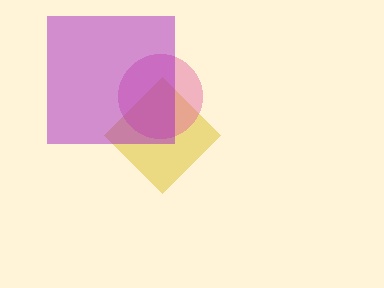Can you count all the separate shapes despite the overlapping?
Yes, there are 3 separate shapes.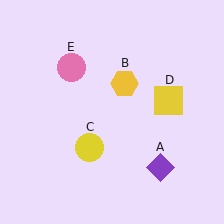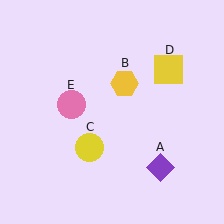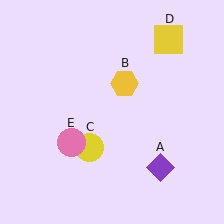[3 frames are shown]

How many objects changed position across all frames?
2 objects changed position: yellow square (object D), pink circle (object E).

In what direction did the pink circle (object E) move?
The pink circle (object E) moved down.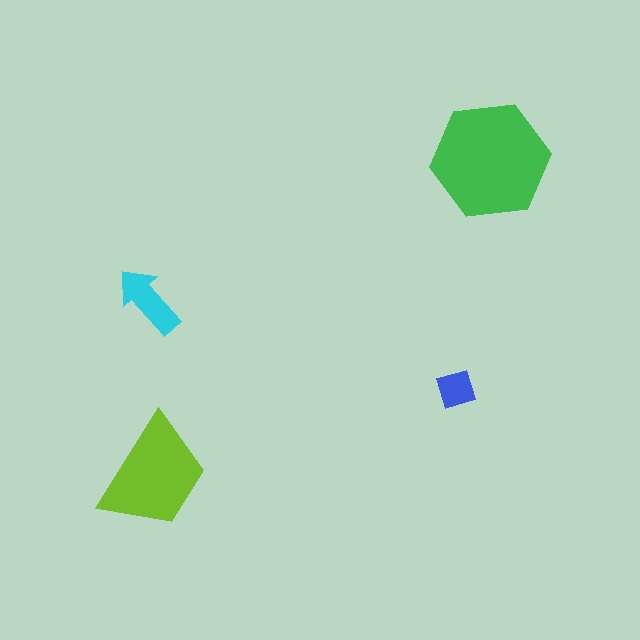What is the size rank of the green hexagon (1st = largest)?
1st.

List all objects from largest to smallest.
The green hexagon, the lime trapezoid, the cyan arrow, the blue diamond.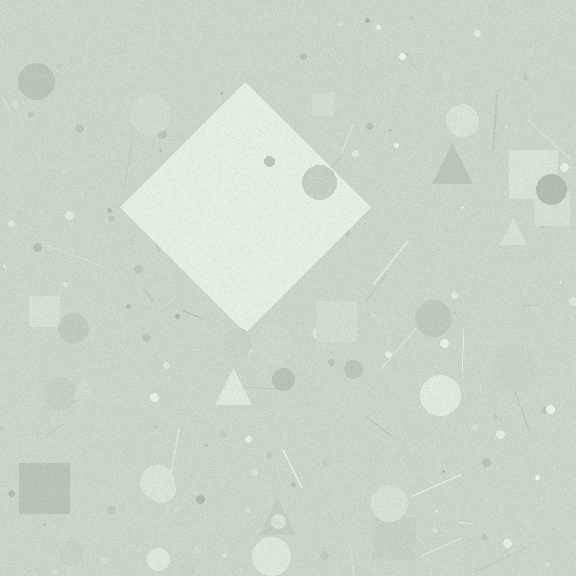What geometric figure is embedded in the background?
A diamond is embedded in the background.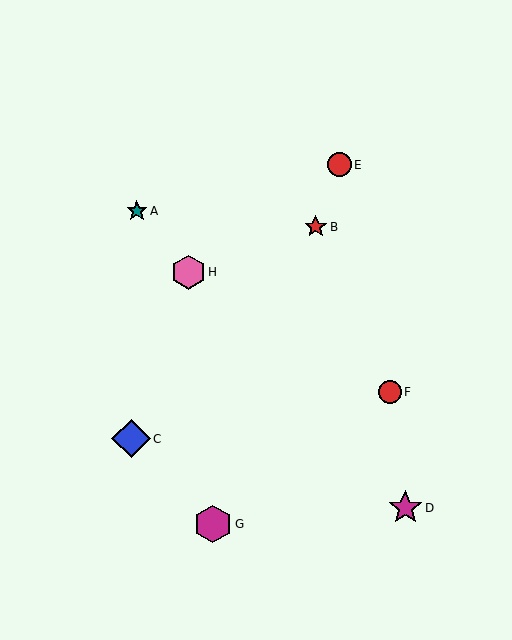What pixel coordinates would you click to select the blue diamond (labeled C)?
Click at (131, 439) to select the blue diamond C.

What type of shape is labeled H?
Shape H is a pink hexagon.